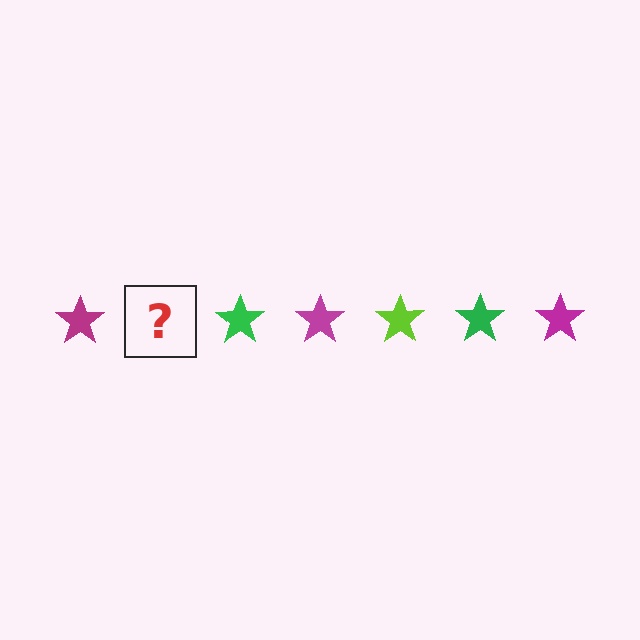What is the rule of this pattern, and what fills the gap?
The rule is that the pattern cycles through magenta, lime, green stars. The gap should be filled with a lime star.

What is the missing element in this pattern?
The missing element is a lime star.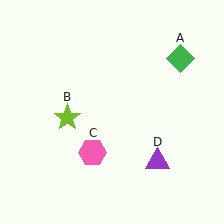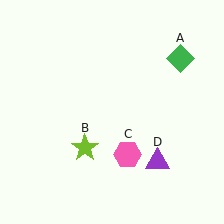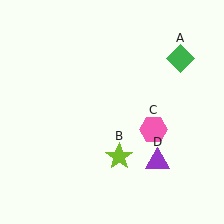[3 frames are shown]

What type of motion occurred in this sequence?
The lime star (object B), pink hexagon (object C) rotated counterclockwise around the center of the scene.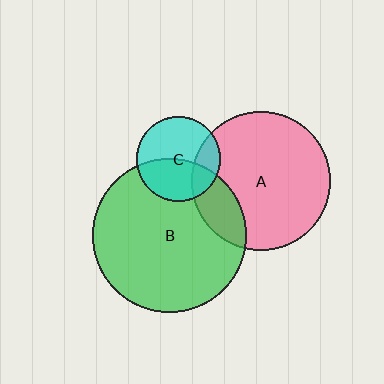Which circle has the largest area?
Circle B (green).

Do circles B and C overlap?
Yes.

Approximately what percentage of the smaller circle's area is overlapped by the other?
Approximately 45%.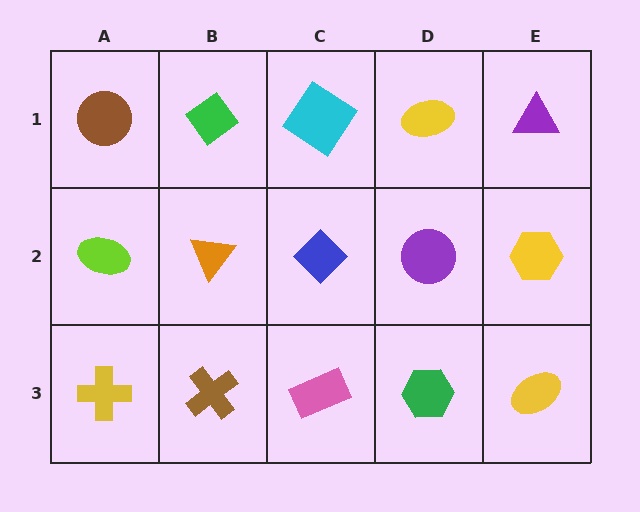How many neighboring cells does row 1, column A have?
2.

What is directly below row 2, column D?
A green hexagon.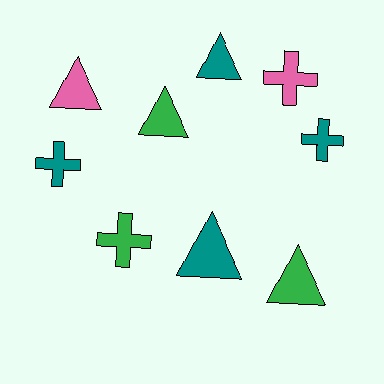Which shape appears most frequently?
Triangle, with 5 objects.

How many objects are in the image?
There are 9 objects.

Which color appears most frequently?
Teal, with 4 objects.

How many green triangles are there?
There are 2 green triangles.